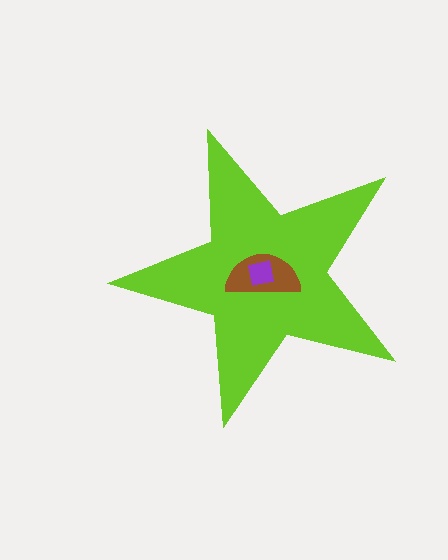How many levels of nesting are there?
3.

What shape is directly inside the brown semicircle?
The purple square.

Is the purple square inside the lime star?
Yes.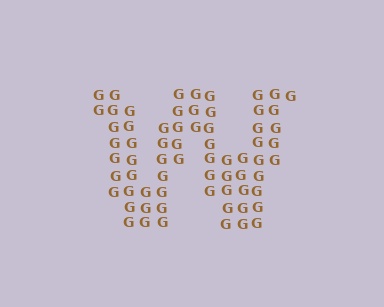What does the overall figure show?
The overall figure shows the letter W.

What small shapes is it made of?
It is made of small letter G's.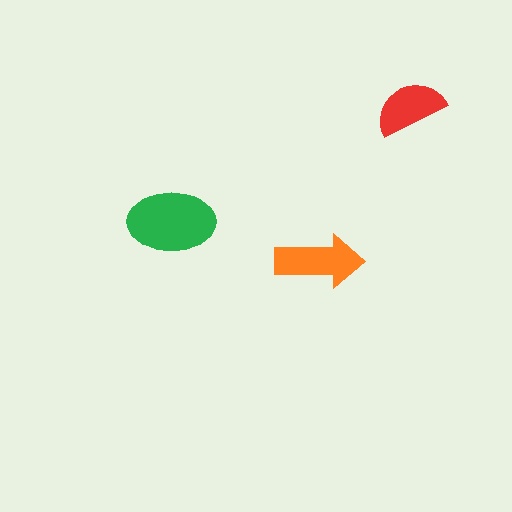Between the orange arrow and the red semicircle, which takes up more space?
The orange arrow.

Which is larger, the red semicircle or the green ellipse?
The green ellipse.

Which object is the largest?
The green ellipse.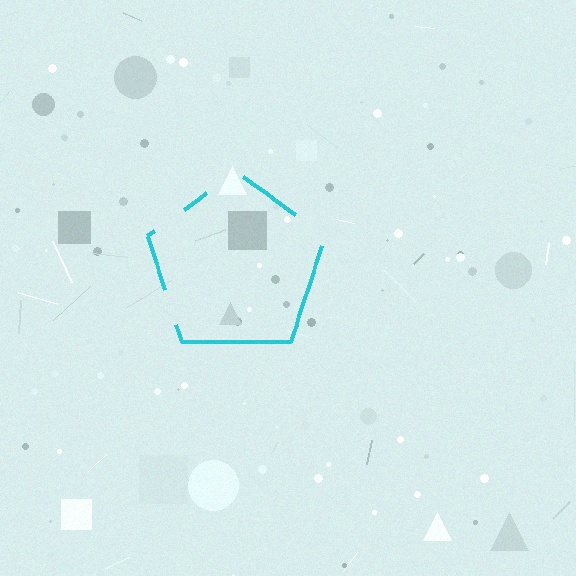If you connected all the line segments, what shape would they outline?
They would outline a pentagon.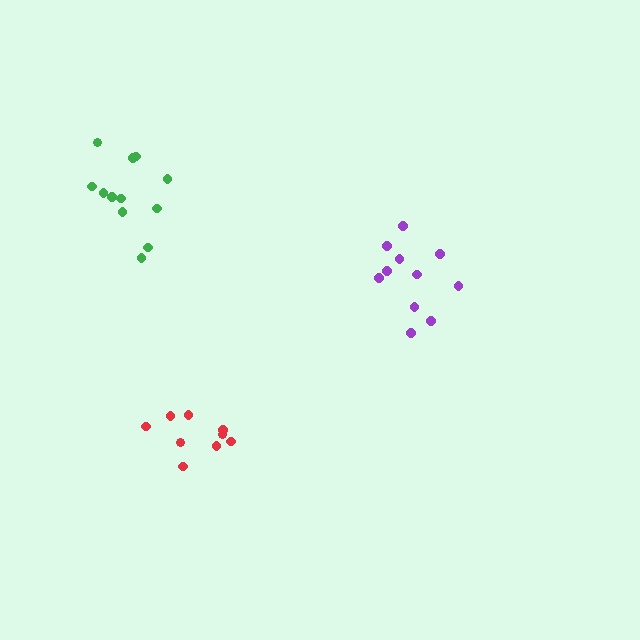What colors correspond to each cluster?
The clusters are colored: red, green, purple.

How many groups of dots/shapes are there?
There are 3 groups.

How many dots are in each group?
Group 1: 9 dots, Group 2: 12 dots, Group 3: 11 dots (32 total).